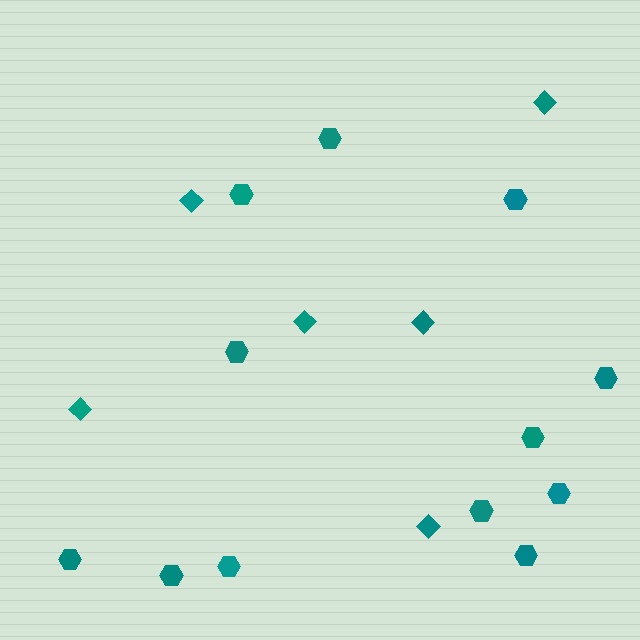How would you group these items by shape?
There are 2 groups: one group of diamonds (6) and one group of hexagons (12).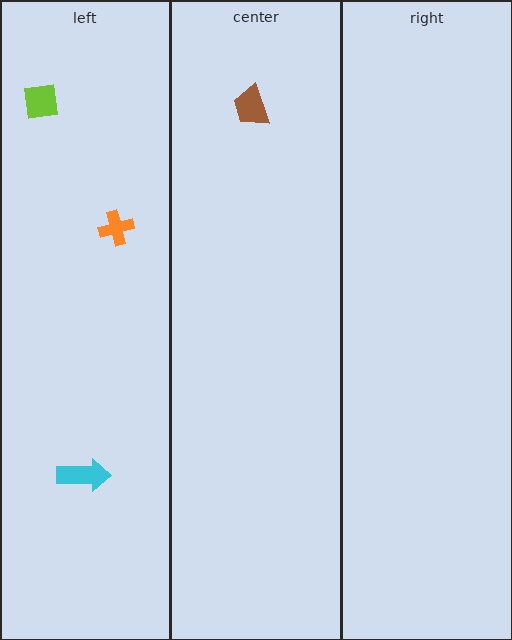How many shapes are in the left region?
3.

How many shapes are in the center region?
1.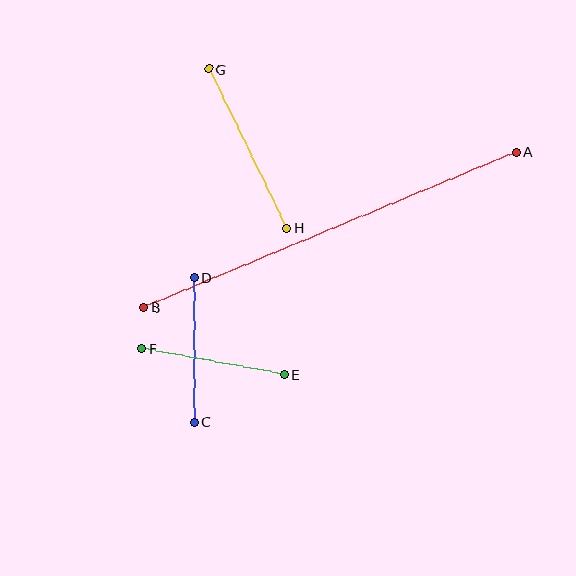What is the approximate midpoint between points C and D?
The midpoint is at approximately (195, 350) pixels.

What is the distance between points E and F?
The distance is approximately 145 pixels.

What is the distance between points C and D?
The distance is approximately 145 pixels.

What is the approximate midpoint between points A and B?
The midpoint is at approximately (330, 230) pixels.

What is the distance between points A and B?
The distance is approximately 404 pixels.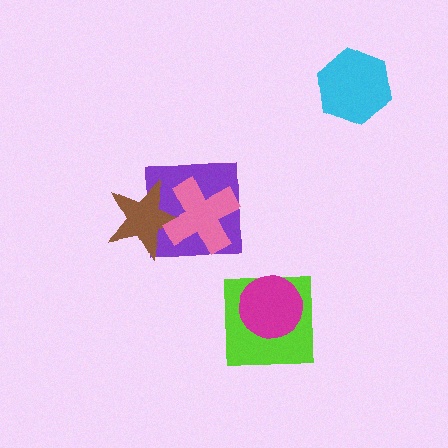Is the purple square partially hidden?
Yes, it is partially covered by another shape.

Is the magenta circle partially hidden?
No, no other shape covers it.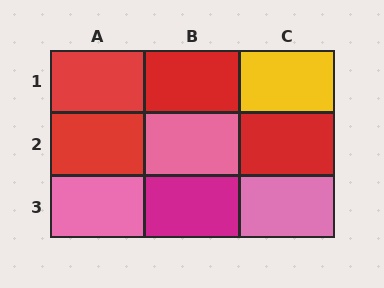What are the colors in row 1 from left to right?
Red, red, yellow.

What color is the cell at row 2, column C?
Red.